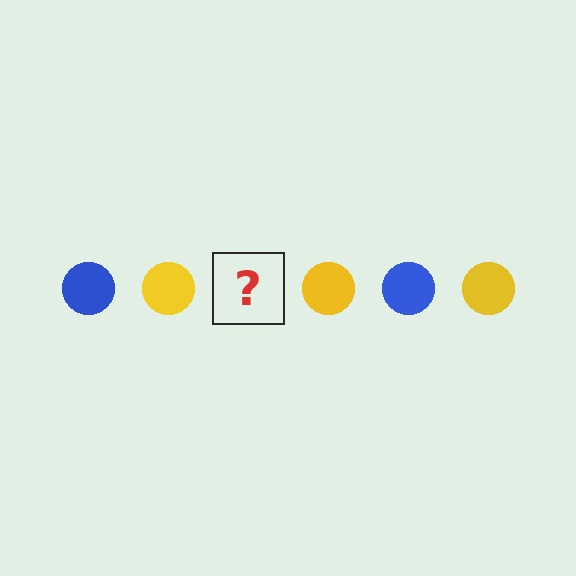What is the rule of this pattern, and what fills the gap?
The rule is that the pattern cycles through blue, yellow circles. The gap should be filled with a blue circle.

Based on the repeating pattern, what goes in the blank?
The blank should be a blue circle.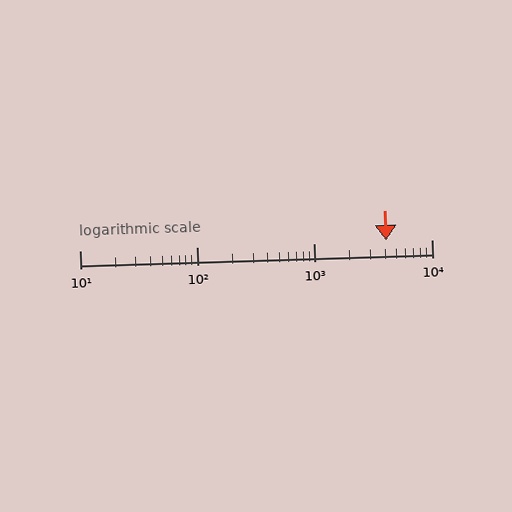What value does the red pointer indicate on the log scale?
The pointer indicates approximately 4100.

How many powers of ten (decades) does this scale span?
The scale spans 3 decades, from 10 to 10000.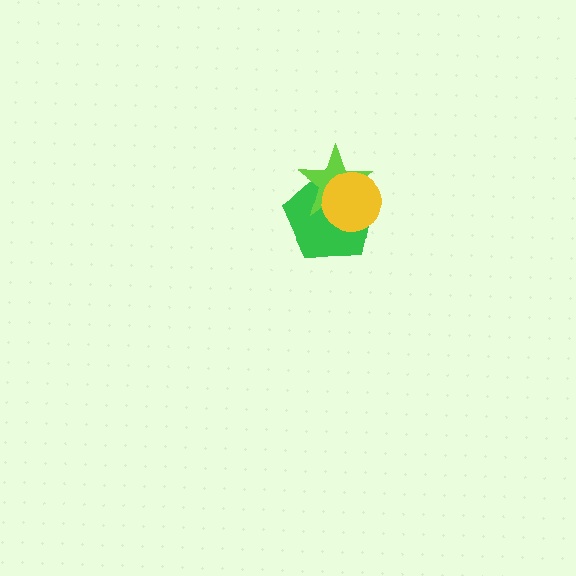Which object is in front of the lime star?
The yellow circle is in front of the lime star.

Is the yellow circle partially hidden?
No, no other shape covers it.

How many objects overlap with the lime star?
2 objects overlap with the lime star.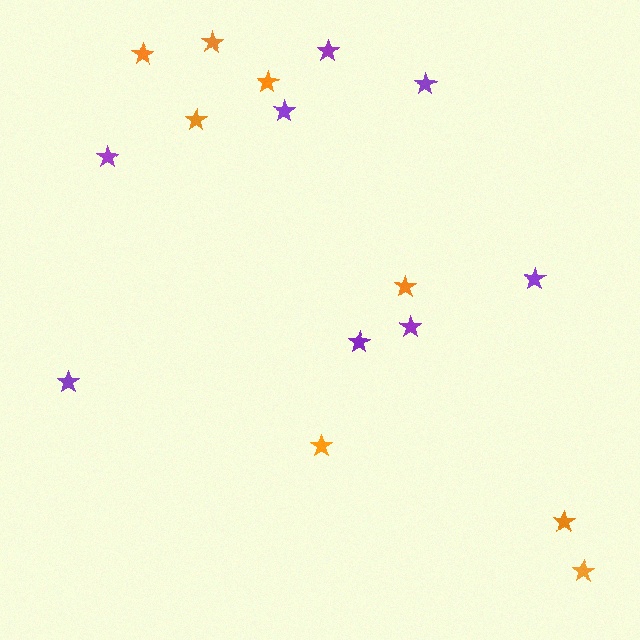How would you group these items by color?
There are 2 groups: one group of orange stars (8) and one group of purple stars (8).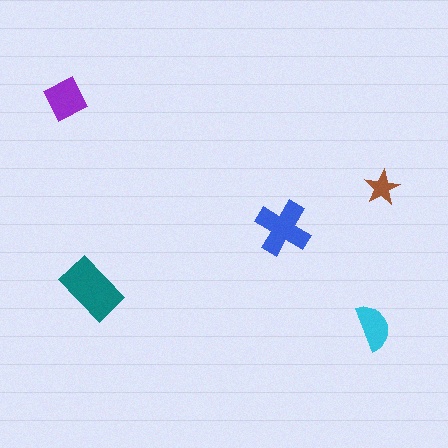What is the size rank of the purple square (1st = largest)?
3rd.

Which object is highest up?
The purple square is topmost.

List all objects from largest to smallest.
The teal rectangle, the blue cross, the purple square, the cyan semicircle, the brown star.